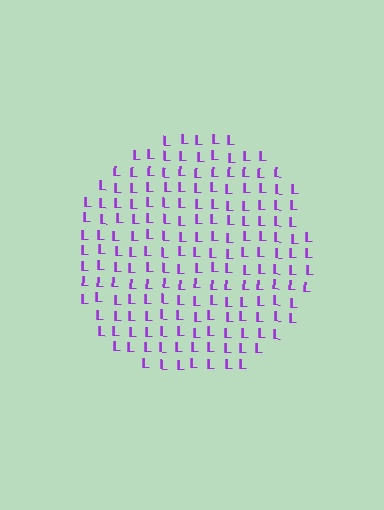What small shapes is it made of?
It is made of small letter L's.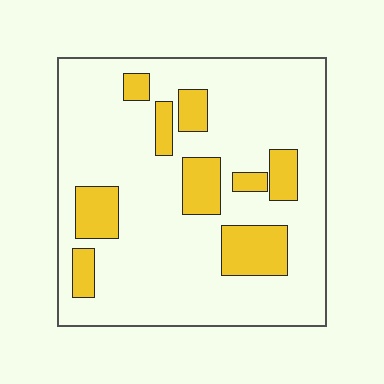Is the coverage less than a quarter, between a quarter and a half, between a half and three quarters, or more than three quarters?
Less than a quarter.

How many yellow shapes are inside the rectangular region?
9.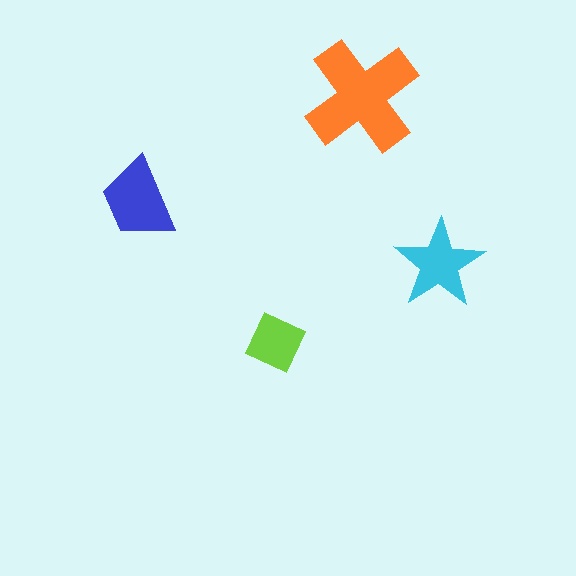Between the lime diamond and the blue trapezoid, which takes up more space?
The blue trapezoid.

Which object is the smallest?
The lime diamond.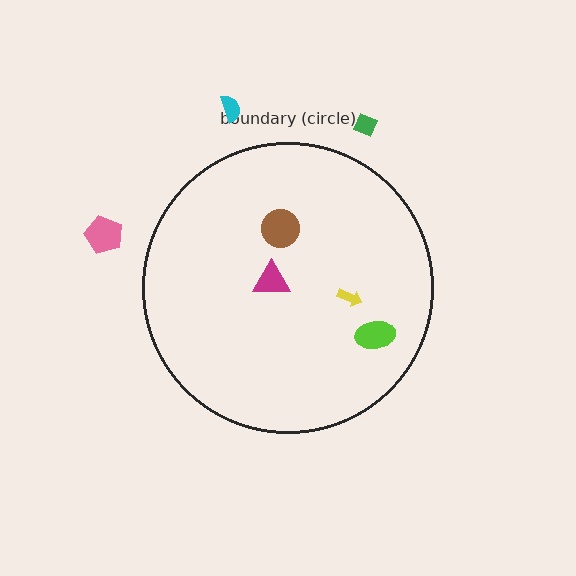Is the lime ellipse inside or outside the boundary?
Inside.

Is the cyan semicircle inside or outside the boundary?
Outside.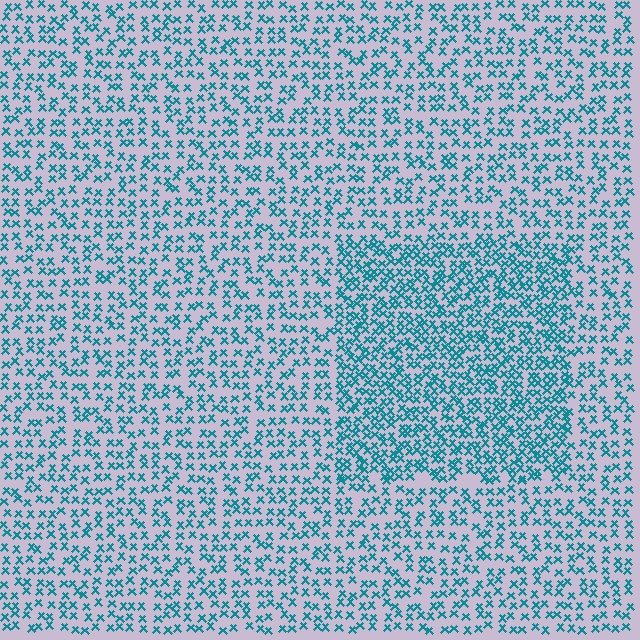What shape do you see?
I see a rectangle.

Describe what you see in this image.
The image contains small teal elements arranged at two different densities. A rectangle-shaped region is visible where the elements are more densely packed than the surrounding area.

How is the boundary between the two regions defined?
The boundary is defined by a change in element density (approximately 1.8x ratio). All elements are the same color, size, and shape.